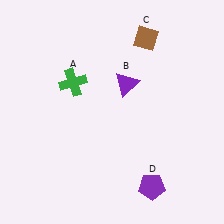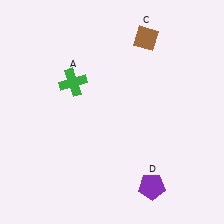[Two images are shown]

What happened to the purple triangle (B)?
The purple triangle (B) was removed in Image 2. It was in the top-right area of Image 1.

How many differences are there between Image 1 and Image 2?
There is 1 difference between the two images.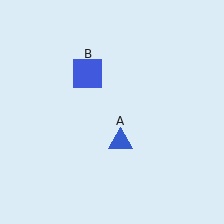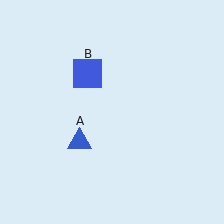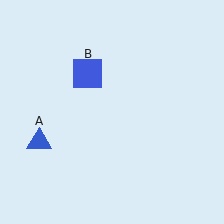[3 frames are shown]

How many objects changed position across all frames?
1 object changed position: blue triangle (object A).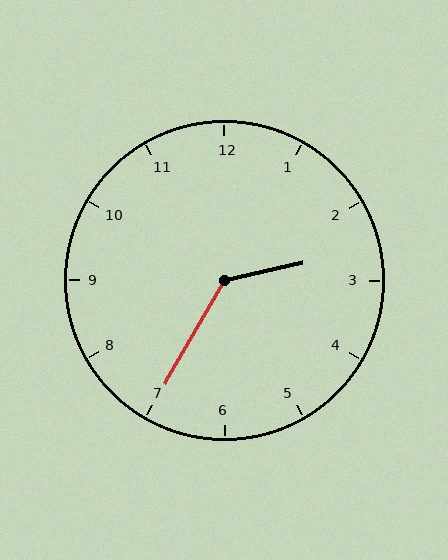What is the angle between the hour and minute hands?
Approximately 132 degrees.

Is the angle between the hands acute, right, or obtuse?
It is obtuse.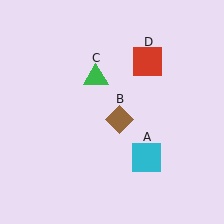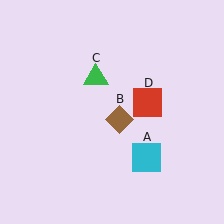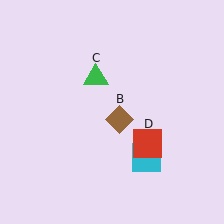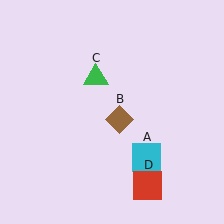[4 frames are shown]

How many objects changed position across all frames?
1 object changed position: red square (object D).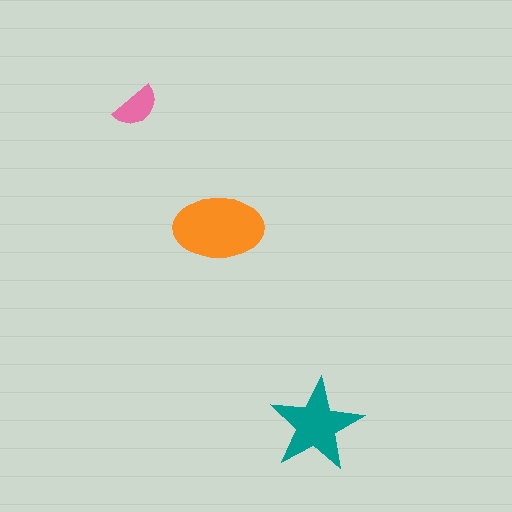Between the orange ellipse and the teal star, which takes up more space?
The orange ellipse.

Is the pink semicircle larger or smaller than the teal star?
Smaller.